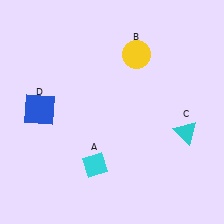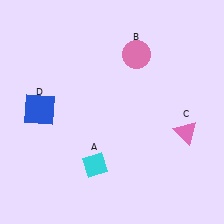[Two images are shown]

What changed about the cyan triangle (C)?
In Image 1, C is cyan. In Image 2, it changed to pink.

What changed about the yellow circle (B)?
In Image 1, B is yellow. In Image 2, it changed to pink.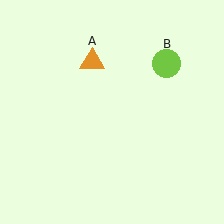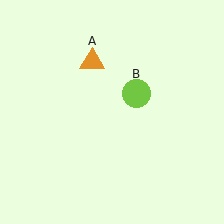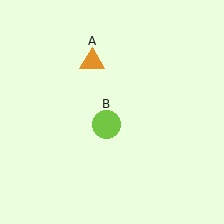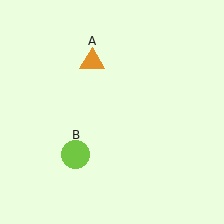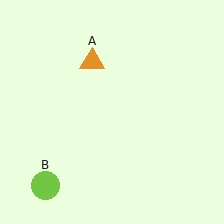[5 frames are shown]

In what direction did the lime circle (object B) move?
The lime circle (object B) moved down and to the left.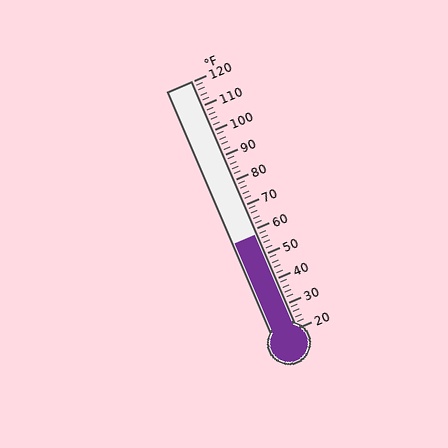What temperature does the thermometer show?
The thermometer shows approximately 58°F.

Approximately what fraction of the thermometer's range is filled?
The thermometer is filled to approximately 40% of its range.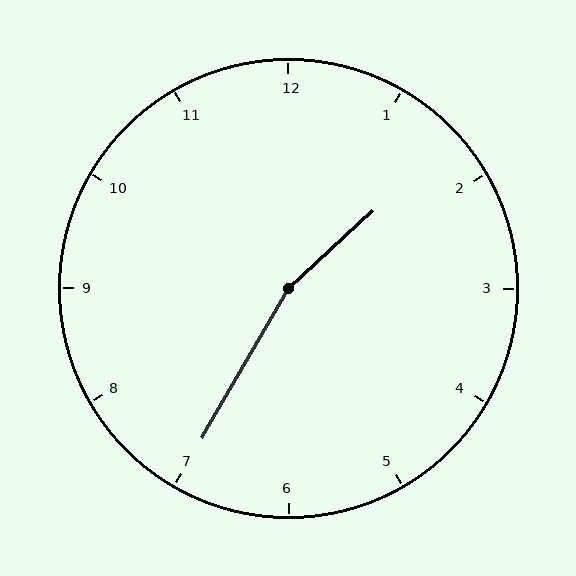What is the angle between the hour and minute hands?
Approximately 162 degrees.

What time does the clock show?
1:35.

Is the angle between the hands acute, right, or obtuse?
It is obtuse.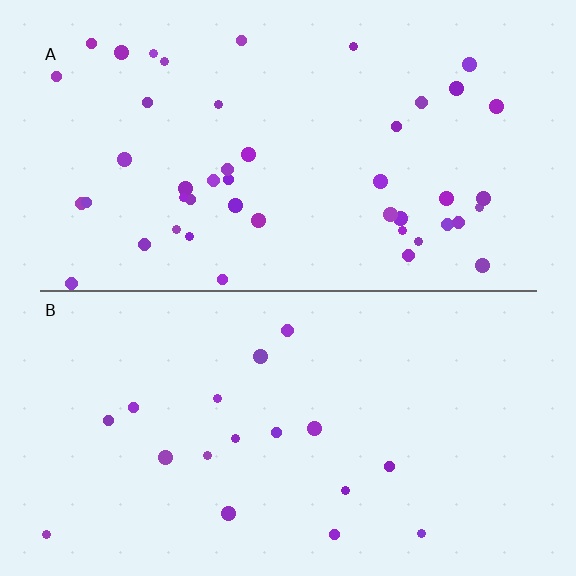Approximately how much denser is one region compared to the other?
Approximately 2.6× — region A over region B.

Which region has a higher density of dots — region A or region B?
A (the top).